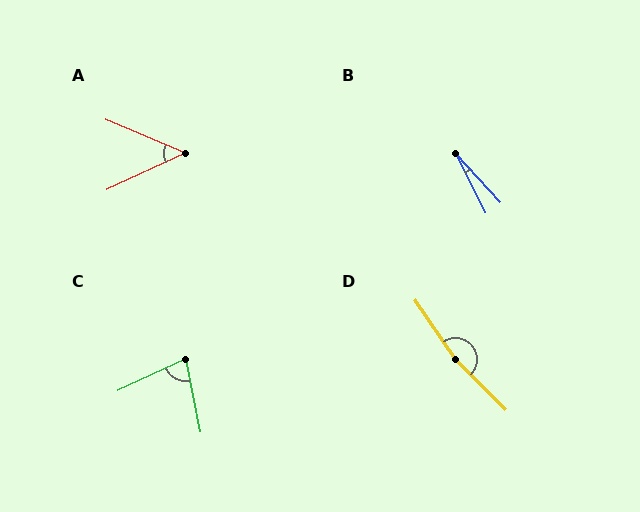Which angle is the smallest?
B, at approximately 16 degrees.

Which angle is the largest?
D, at approximately 169 degrees.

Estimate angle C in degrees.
Approximately 76 degrees.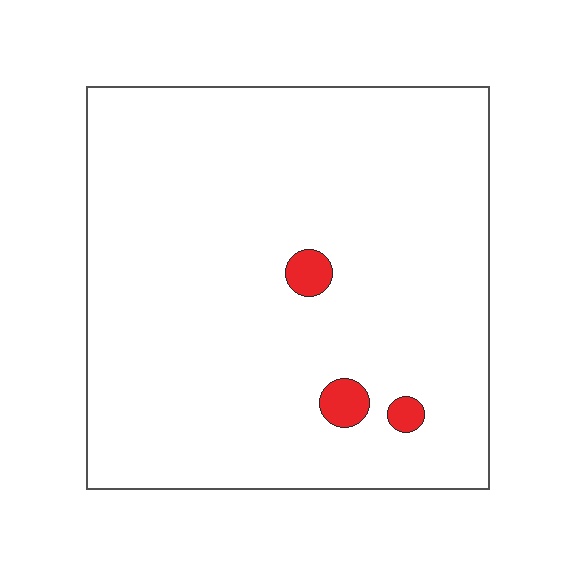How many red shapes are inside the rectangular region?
3.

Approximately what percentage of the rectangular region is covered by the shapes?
Approximately 5%.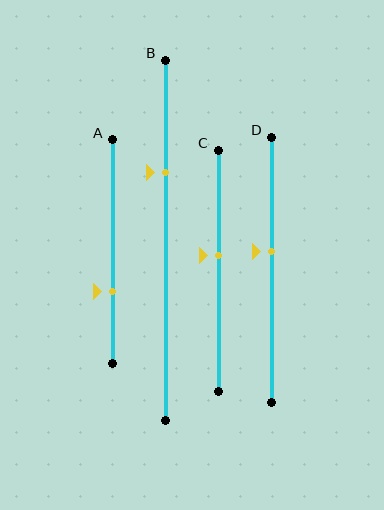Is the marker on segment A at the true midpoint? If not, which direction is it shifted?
No, the marker on segment A is shifted downward by about 18% of the segment length.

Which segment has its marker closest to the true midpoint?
Segment C has its marker closest to the true midpoint.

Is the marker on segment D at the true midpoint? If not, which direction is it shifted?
No, the marker on segment D is shifted upward by about 7% of the segment length.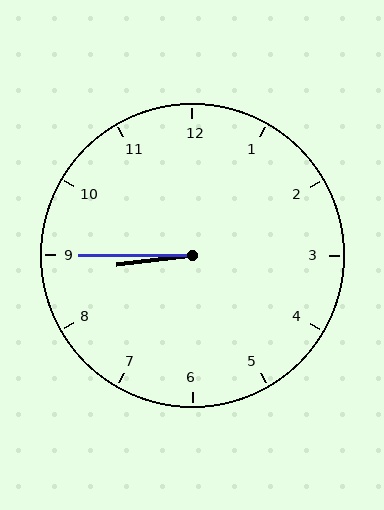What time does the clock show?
8:45.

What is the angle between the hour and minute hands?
Approximately 8 degrees.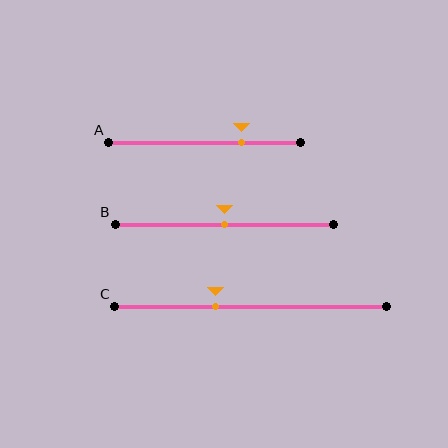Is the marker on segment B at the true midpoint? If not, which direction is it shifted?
Yes, the marker on segment B is at the true midpoint.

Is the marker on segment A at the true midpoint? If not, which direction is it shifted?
No, the marker on segment A is shifted to the right by about 19% of the segment length.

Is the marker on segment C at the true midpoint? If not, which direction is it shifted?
No, the marker on segment C is shifted to the left by about 13% of the segment length.